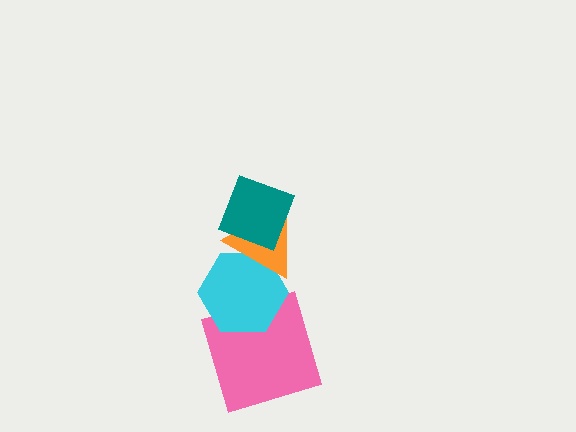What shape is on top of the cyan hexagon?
The orange triangle is on top of the cyan hexagon.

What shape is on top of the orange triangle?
The teal diamond is on top of the orange triangle.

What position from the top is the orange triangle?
The orange triangle is 2nd from the top.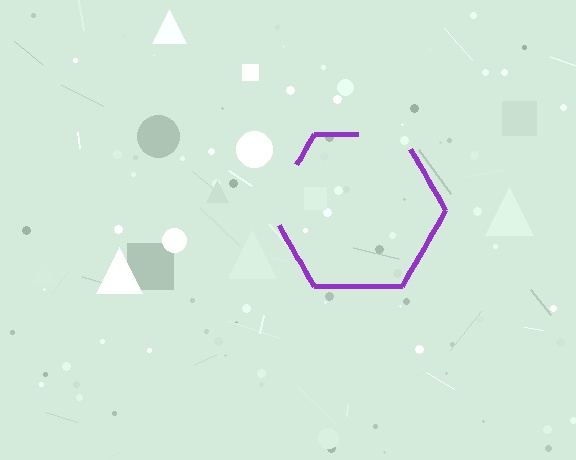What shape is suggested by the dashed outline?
The dashed outline suggests a hexagon.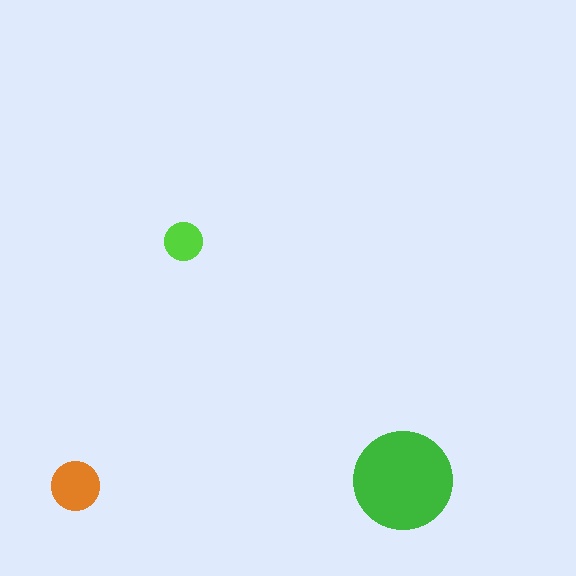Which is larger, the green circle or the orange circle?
The green one.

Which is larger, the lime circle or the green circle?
The green one.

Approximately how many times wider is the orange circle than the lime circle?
About 1.5 times wider.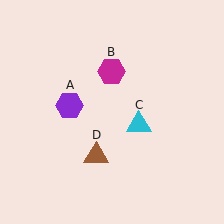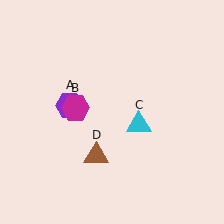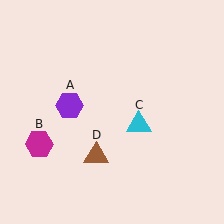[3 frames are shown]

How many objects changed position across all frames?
1 object changed position: magenta hexagon (object B).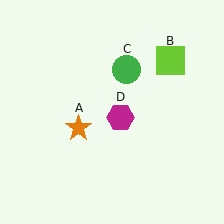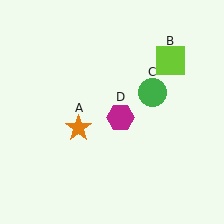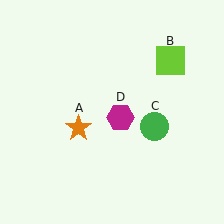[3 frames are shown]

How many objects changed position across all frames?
1 object changed position: green circle (object C).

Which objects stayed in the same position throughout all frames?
Orange star (object A) and lime square (object B) and magenta hexagon (object D) remained stationary.